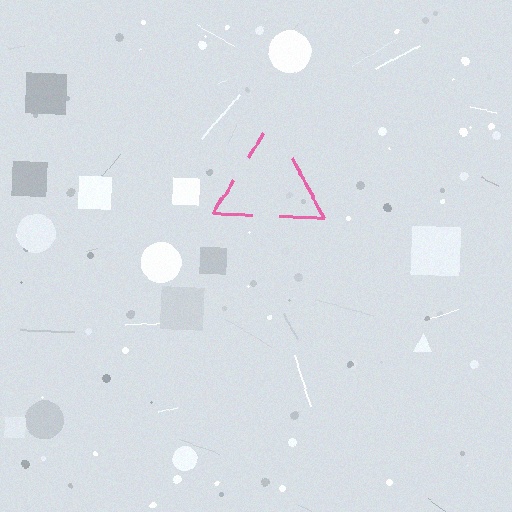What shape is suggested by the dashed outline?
The dashed outline suggests a triangle.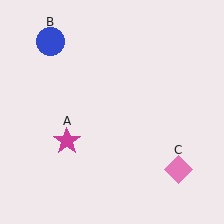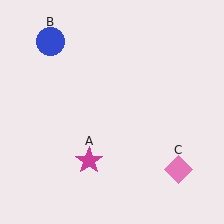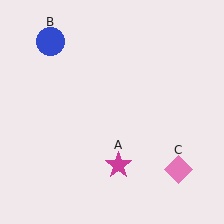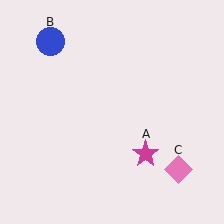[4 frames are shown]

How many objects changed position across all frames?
1 object changed position: magenta star (object A).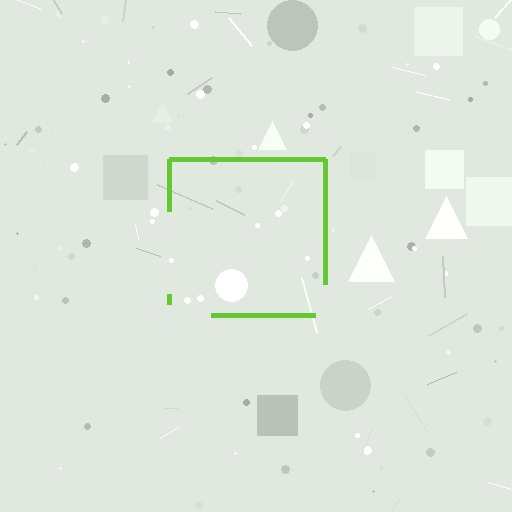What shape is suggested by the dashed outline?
The dashed outline suggests a square.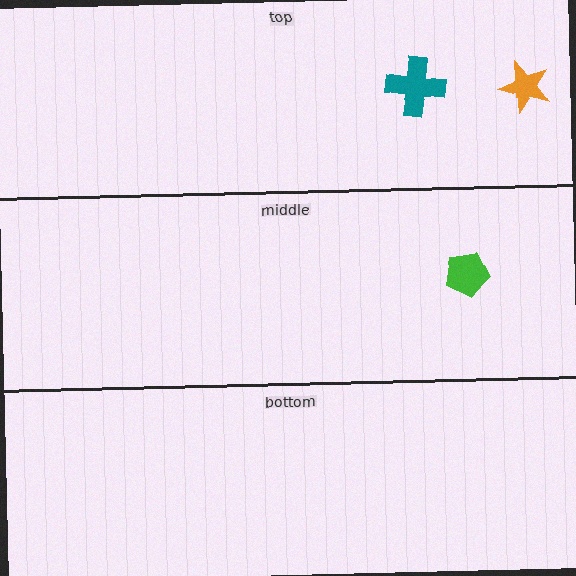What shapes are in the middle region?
The green pentagon.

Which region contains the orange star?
The top region.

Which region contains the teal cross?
The top region.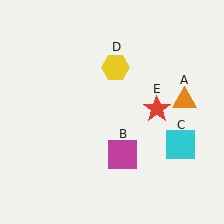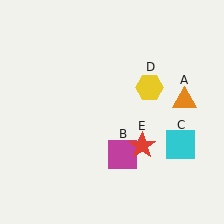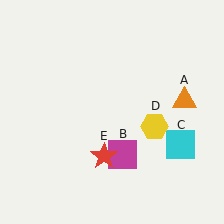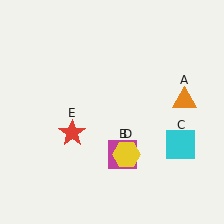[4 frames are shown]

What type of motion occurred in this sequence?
The yellow hexagon (object D), red star (object E) rotated clockwise around the center of the scene.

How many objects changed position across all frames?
2 objects changed position: yellow hexagon (object D), red star (object E).